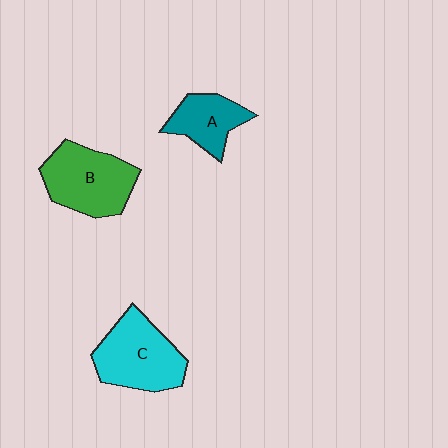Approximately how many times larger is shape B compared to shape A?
Approximately 1.6 times.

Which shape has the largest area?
Shape C (cyan).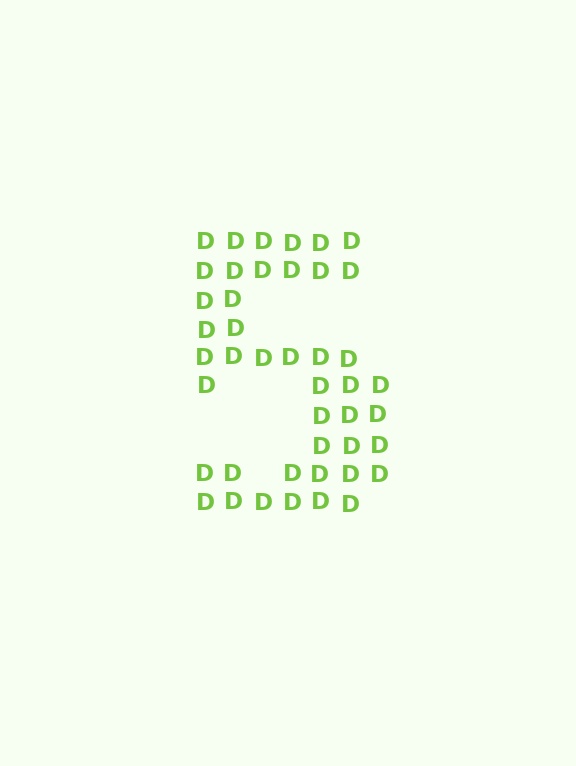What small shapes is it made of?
It is made of small letter D's.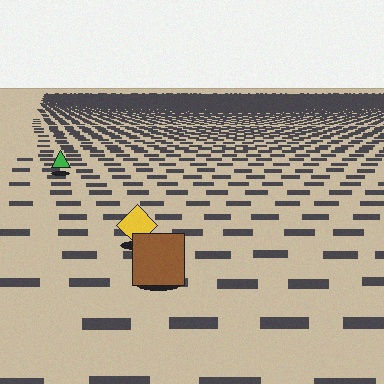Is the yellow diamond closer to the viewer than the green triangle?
Yes. The yellow diamond is closer — you can tell from the texture gradient: the ground texture is coarser near it.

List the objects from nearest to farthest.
From nearest to farthest: the brown square, the yellow diamond, the green triangle.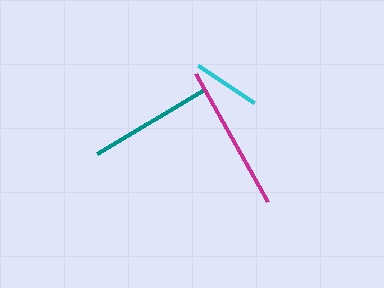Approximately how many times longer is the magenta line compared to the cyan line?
The magenta line is approximately 2.2 times the length of the cyan line.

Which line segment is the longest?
The magenta line is the longest at approximately 147 pixels.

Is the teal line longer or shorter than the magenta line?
The magenta line is longer than the teal line.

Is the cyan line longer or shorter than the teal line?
The teal line is longer than the cyan line.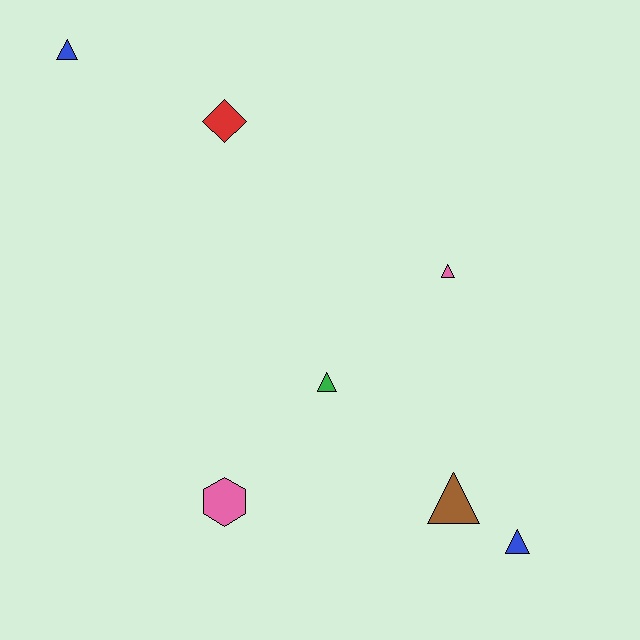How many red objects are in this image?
There is 1 red object.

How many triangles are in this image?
There are 5 triangles.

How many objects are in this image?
There are 7 objects.